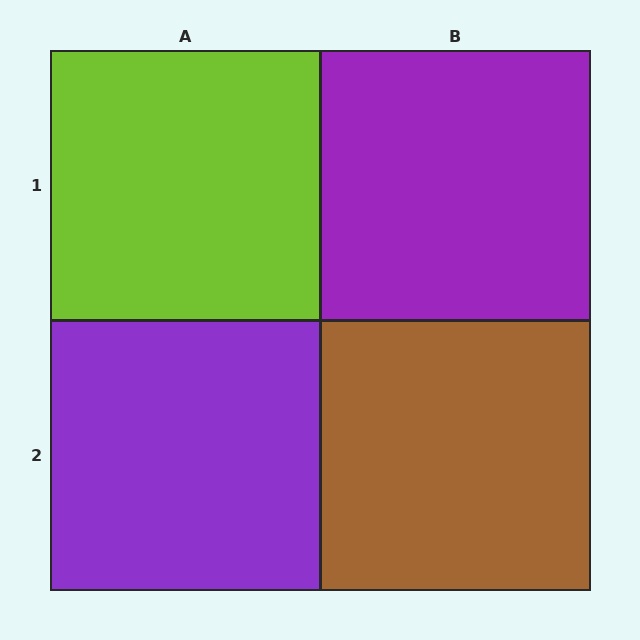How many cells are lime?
1 cell is lime.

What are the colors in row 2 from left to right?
Purple, brown.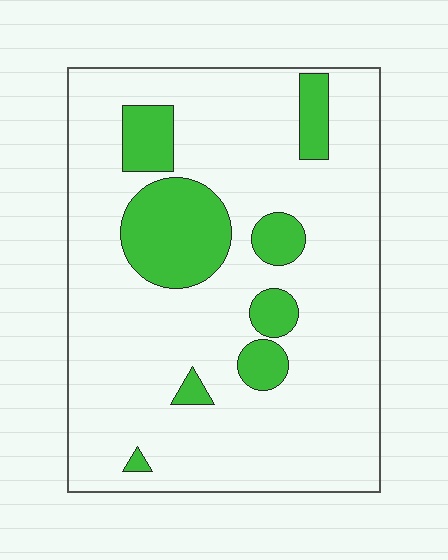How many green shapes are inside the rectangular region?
8.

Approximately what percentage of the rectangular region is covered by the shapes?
Approximately 20%.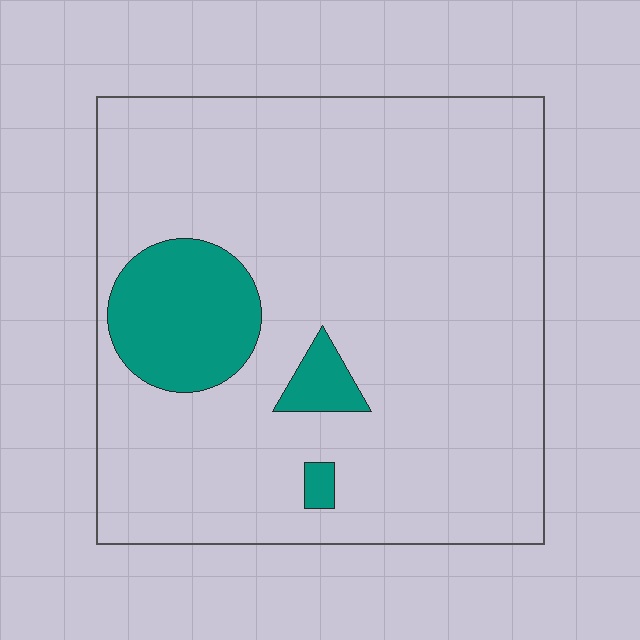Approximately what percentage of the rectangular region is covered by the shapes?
Approximately 10%.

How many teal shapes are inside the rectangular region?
3.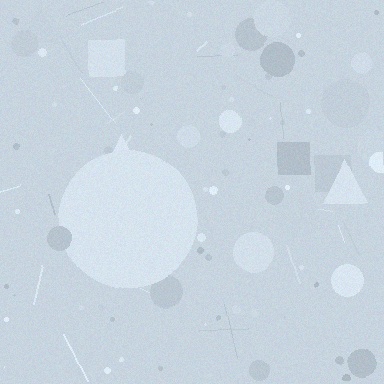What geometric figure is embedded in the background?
A circle is embedded in the background.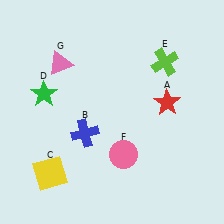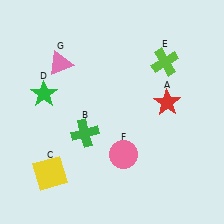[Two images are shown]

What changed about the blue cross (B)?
In Image 1, B is blue. In Image 2, it changed to green.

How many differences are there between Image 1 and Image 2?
There is 1 difference between the two images.